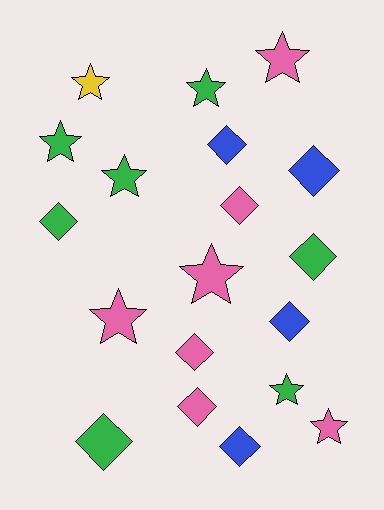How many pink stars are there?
There are 4 pink stars.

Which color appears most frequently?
Pink, with 7 objects.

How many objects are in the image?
There are 19 objects.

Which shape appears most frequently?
Diamond, with 10 objects.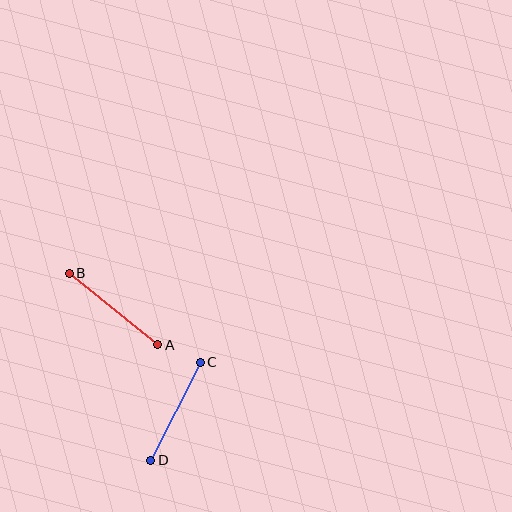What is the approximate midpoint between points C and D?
The midpoint is at approximately (175, 411) pixels.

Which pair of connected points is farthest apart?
Points A and B are farthest apart.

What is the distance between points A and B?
The distance is approximately 114 pixels.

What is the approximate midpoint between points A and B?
The midpoint is at approximately (114, 309) pixels.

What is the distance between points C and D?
The distance is approximately 110 pixels.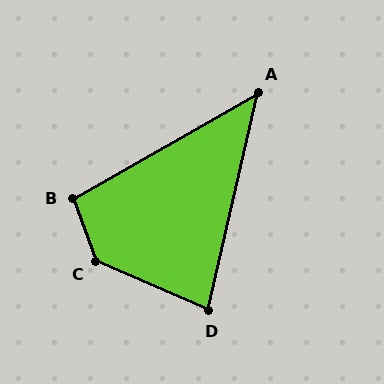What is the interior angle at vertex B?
Approximately 100 degrees (obtuse).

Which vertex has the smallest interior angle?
A, at approximately 47 degrees.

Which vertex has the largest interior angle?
C, at approximately 133 degrees.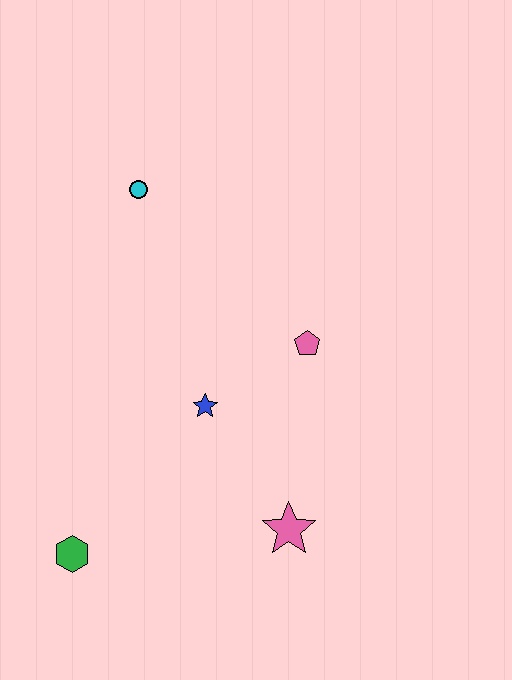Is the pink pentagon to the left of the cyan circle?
No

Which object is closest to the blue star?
The pink pentagon is closest to the blue star.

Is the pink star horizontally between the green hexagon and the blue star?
No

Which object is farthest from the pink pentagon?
The green hexagon is farthest from the pink pentagon.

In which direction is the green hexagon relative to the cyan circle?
The green hexagon is below the cyan circle.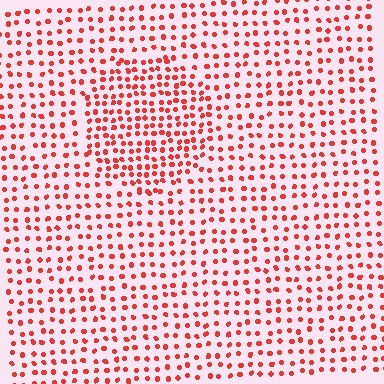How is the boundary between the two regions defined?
The boundary is defined by a change in element density (approximately 1.7x ratio). All elements are the same color, size, and shape.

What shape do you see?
I see a circle.